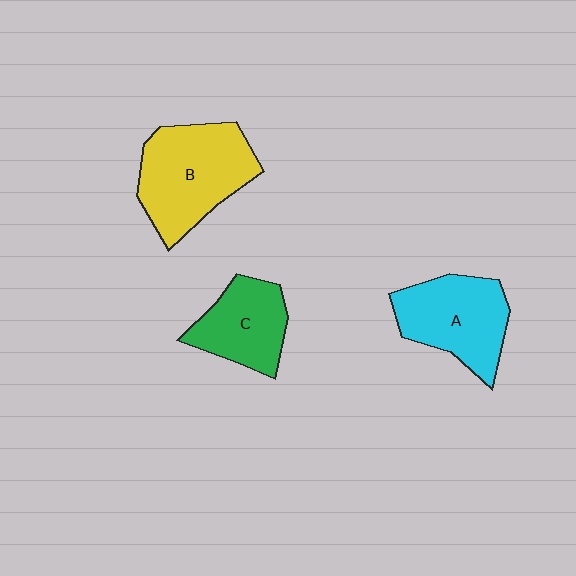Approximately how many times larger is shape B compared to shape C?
Approximately 1.5 times.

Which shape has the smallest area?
Shape C (green).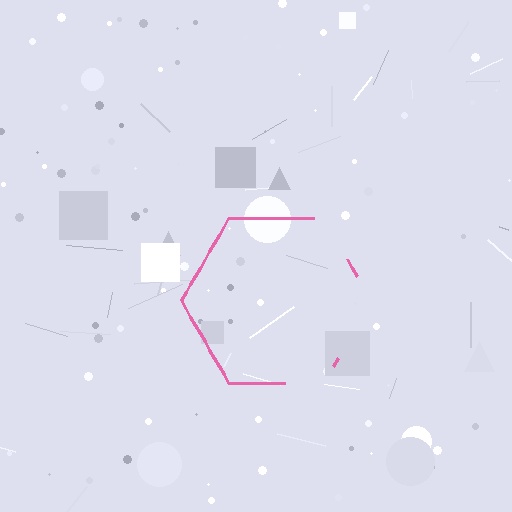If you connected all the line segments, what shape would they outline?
They would outline a hexagon.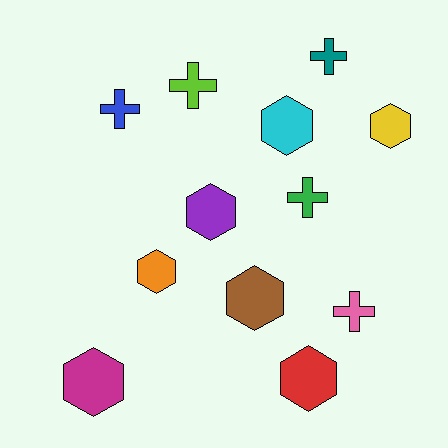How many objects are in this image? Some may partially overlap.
There are 12 objects.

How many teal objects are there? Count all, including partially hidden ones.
There is 1 teal object.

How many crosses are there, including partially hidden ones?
There are 5 crosses.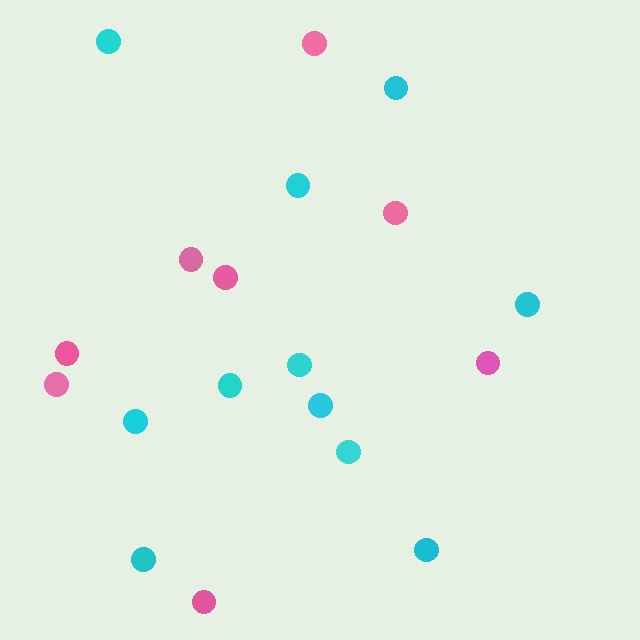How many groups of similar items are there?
There are 2 groups: one group of pink circles (8) and one group of cyan circles (11).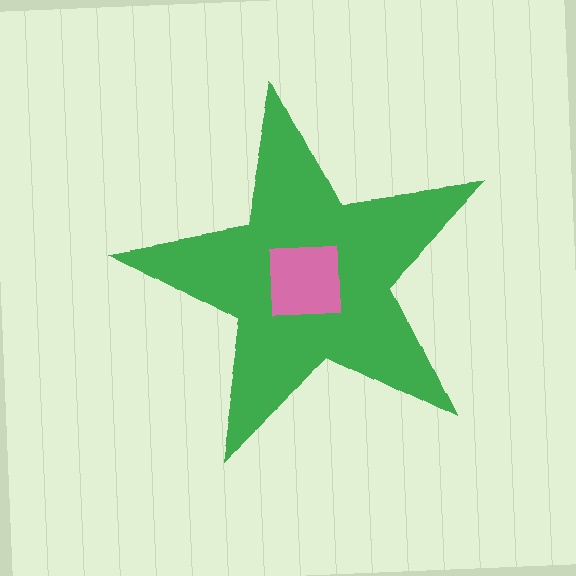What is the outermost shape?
The green star.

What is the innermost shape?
The pink square.